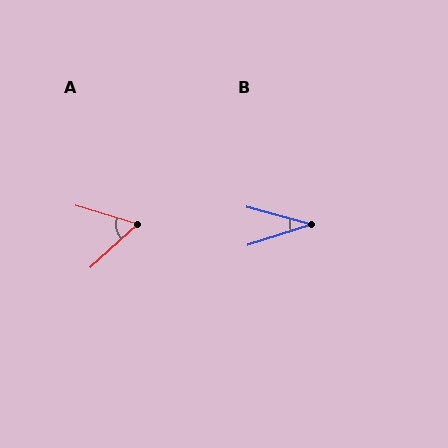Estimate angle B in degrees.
Approximately 32 degrees.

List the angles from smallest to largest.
B (32°), A (59°).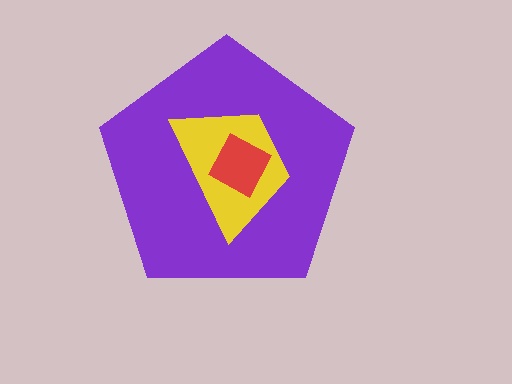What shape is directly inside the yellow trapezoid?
The red square.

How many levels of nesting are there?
3.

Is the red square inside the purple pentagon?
Yes.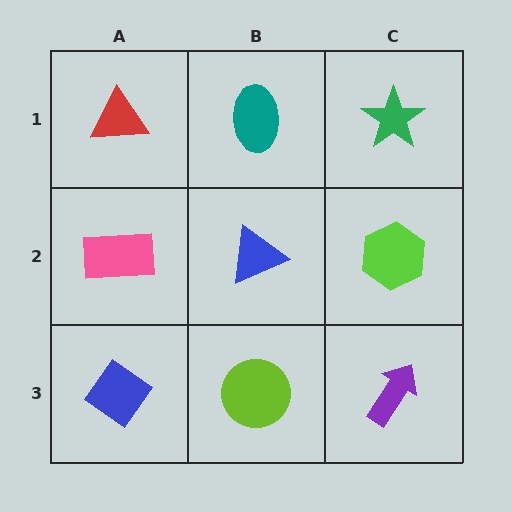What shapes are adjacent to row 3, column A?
A pink rectangle (row 2, column A), a lime circle (row 3, column B).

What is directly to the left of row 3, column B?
A blue diamond.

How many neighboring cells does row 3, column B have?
3.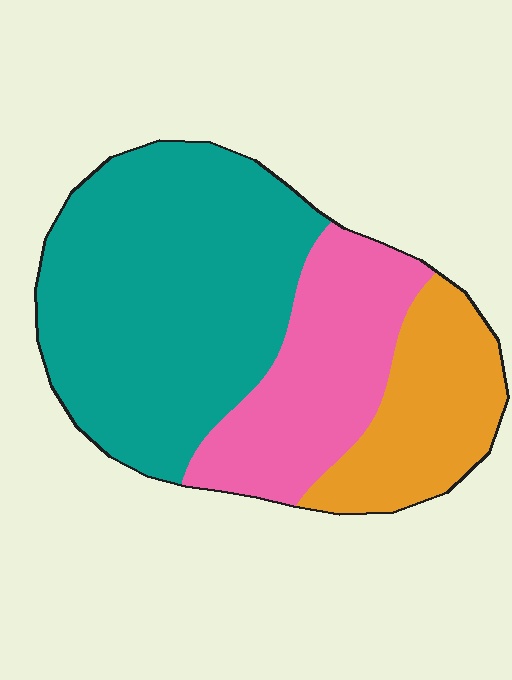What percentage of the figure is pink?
Pink takes up between a quarter and a half of the figure.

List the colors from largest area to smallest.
From largest to smallest: teal, pink, orange.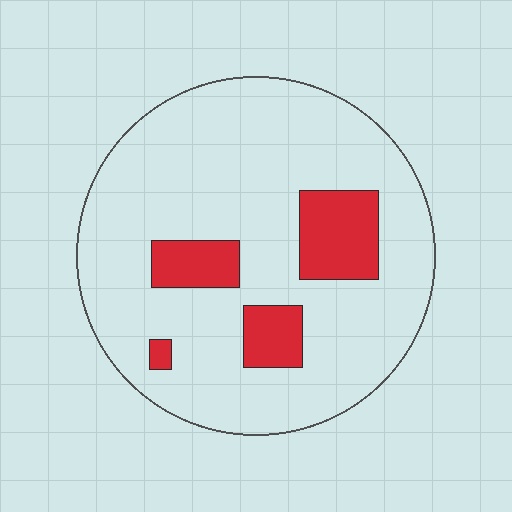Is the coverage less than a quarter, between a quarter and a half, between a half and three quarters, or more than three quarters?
Less than a quarter.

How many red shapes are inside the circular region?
4.